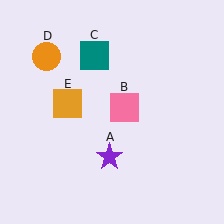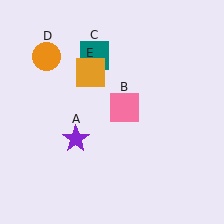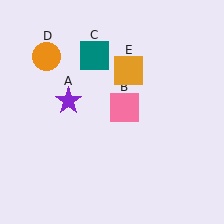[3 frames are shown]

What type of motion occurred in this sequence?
The purple star (object A), orange square (object E) rotated clockwise around the center of the scene.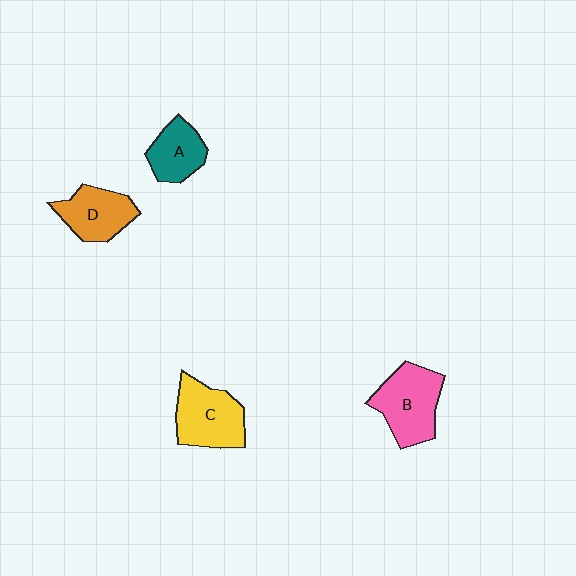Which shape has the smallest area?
Shape A (teal).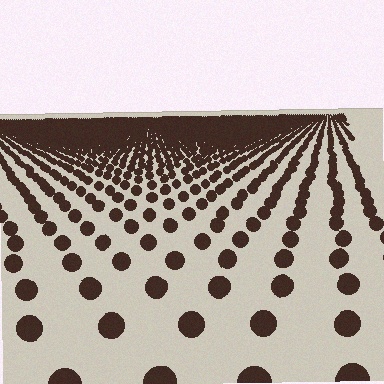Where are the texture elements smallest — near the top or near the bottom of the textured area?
Near the top.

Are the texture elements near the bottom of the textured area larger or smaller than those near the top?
Larger. Near the bottom, elements are closer to the viewer and appear at a bigger on-screen size.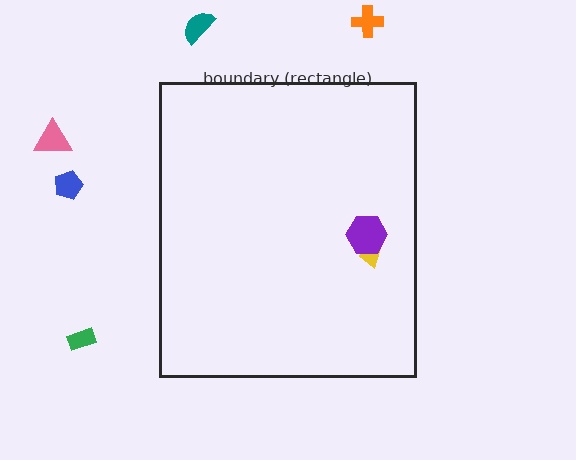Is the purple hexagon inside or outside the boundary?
Inside.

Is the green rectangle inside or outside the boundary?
Outside.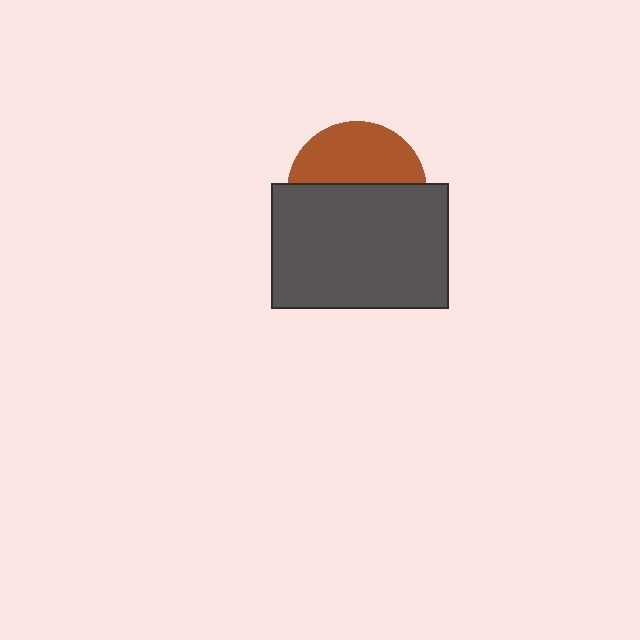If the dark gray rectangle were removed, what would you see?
You would see the complete brown circle.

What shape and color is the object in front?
The object in front is a dark gray rectangle.